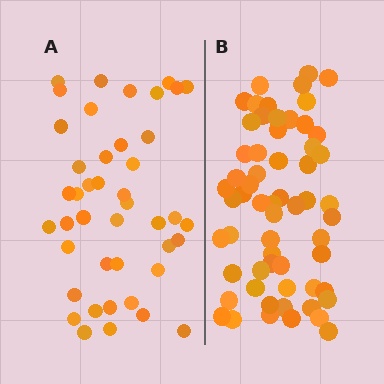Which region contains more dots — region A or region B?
Region B (the right region) has more dots.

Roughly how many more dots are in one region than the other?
Region B has approximately 15 more dots than region A.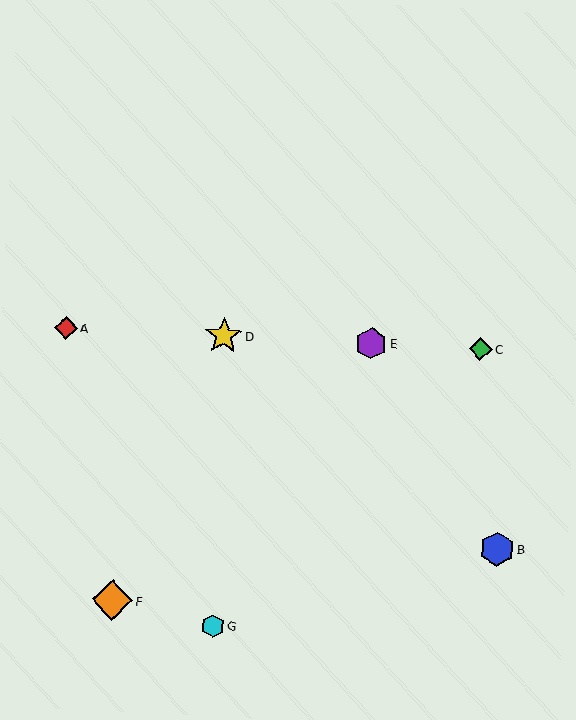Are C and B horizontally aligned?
No, C is at y≈349 and B is at y≈549.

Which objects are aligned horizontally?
Objects A, C, D, E are aligned horizontally.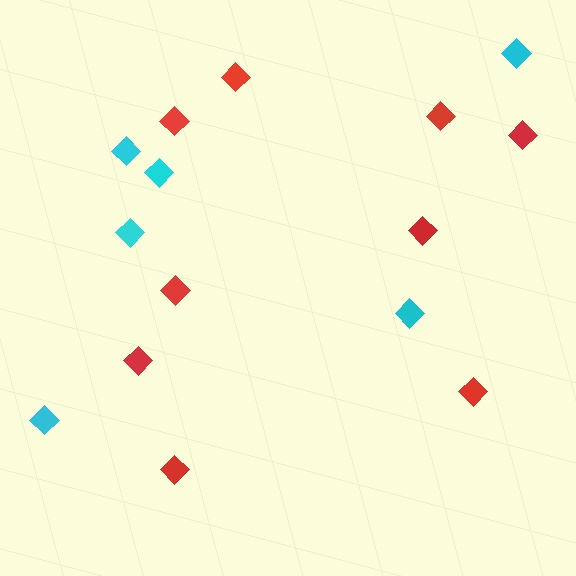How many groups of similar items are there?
There are 2 groups: one group of red diamonds (9) and one group of cyan diamonds (6).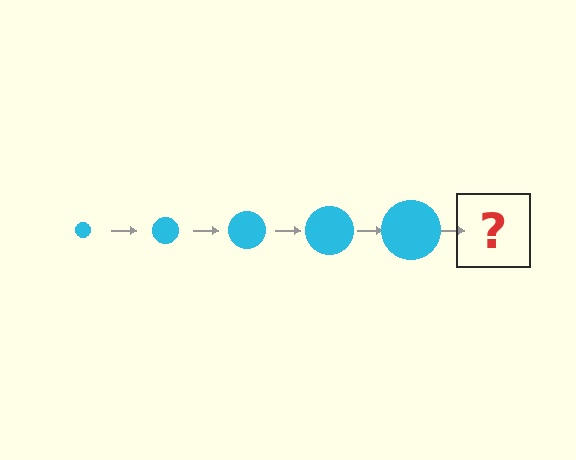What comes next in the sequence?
The next element should be a cyan circle, larger than the previous one.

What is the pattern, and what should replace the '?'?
The pattern is that the circle gets progressively larger each step. The '?' should be a cyan circle, larger than the previous one.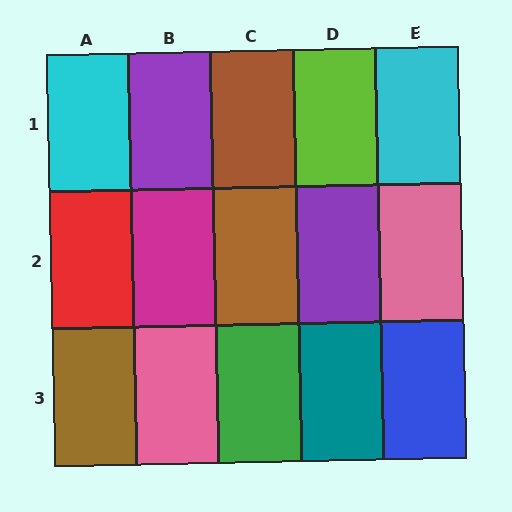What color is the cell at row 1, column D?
Lime.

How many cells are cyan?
2 cells are cyan.